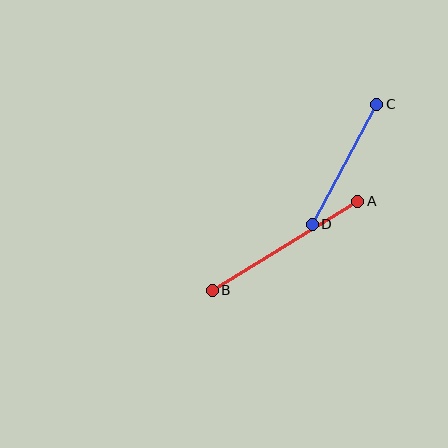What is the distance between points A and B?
The distance is approximately 170 pixels.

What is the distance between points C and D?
The distance is approximately 136 pixels.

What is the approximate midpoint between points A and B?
The midpoint is at approximately (285, 246) pixels.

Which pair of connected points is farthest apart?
Points A and B are farthest apart.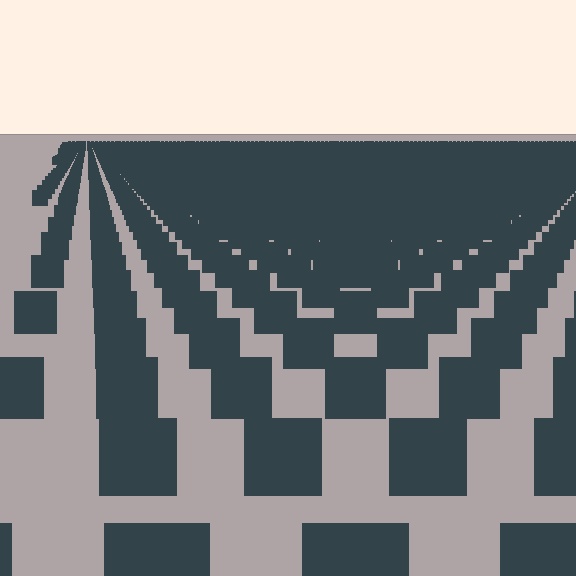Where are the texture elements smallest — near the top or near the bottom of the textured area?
Near the top.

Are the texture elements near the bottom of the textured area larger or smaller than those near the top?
Larger. Near the bottom, elements are closer to the viewer and appear at a bigger on-screen size.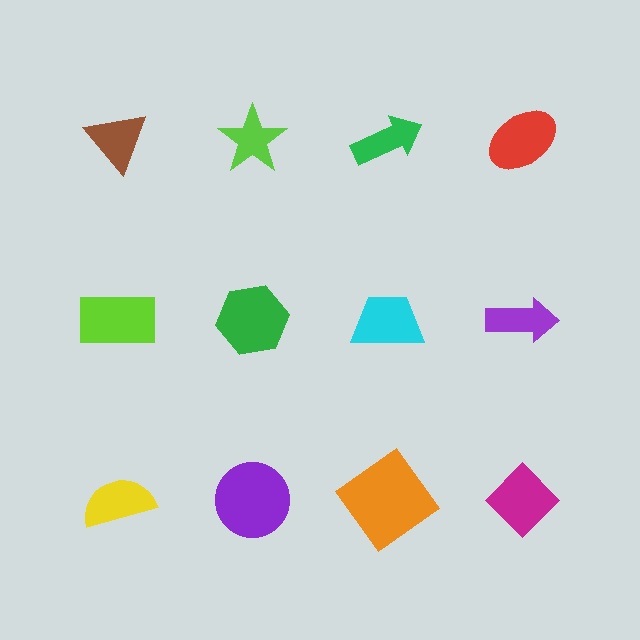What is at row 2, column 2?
A green hexagon.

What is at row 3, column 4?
A magenta diamond.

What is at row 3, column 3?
An orange diamond.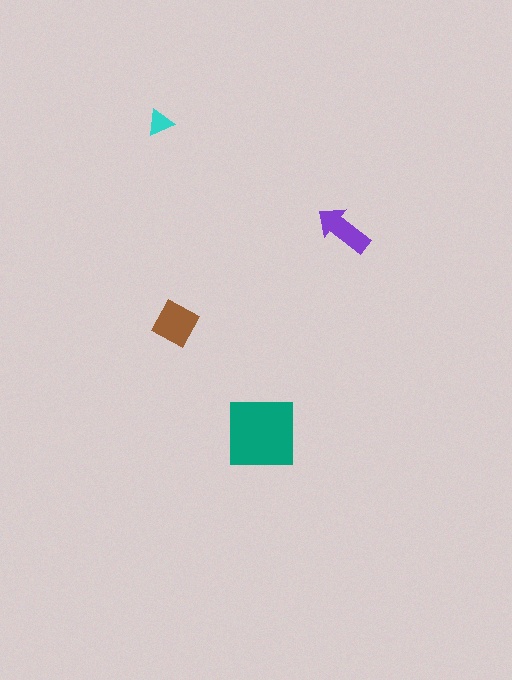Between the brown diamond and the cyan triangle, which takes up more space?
The brown diamond.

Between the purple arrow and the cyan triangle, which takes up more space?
The purple arrow.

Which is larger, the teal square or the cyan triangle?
The teal square.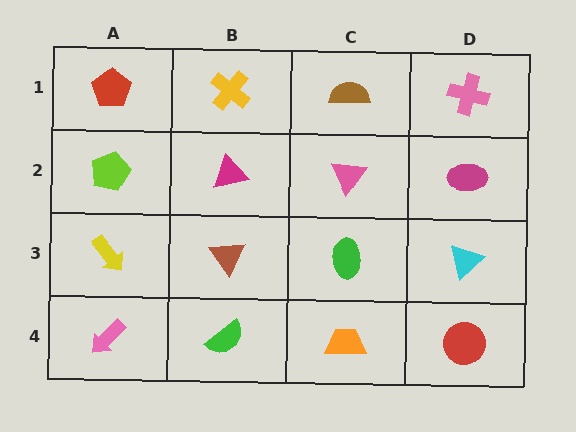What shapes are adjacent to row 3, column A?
A lime pentagon (row 2, column A), a pink arrow (row 4, column A), a brown triangle (row 3, column B).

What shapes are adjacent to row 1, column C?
A pink triangle (row 2, column C), a yellow cross (row 1, column B), a pink cross (row 1, column D).